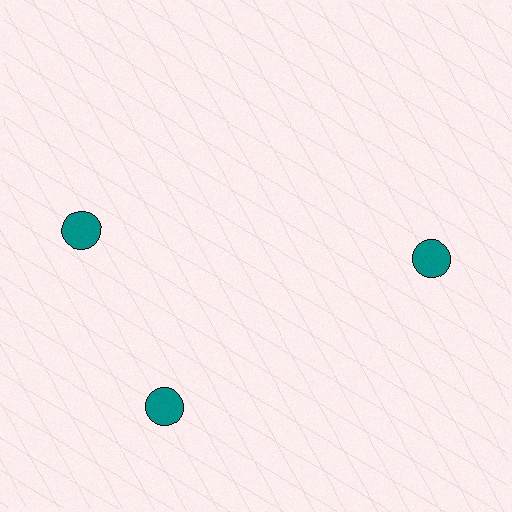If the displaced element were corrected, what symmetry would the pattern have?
It would have 3-fold rotational symmetry — the pattern would map onto itself every 120 degrees.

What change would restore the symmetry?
The symmetry would be restored by rotating it back into even spacing with its neighbors so that all 3 circles sit at equal angles and equal distance from the center.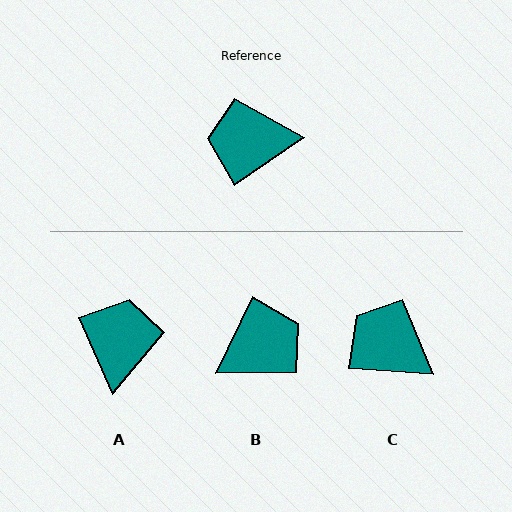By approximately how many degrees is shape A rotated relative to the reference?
Approximately 101 degrees clockwise.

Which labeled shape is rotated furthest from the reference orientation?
B, about 150 degrees away.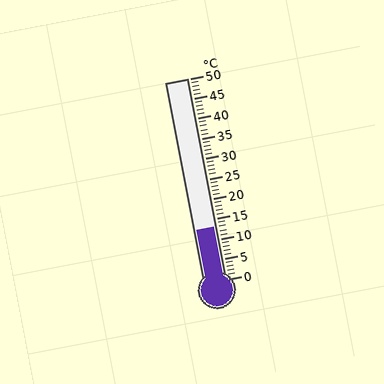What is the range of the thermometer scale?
The thermometer scale ranges from 0°C to 50°C.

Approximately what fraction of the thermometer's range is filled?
The thermometer is filled to approximately 25% of its range.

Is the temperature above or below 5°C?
The temperature is above 5°C.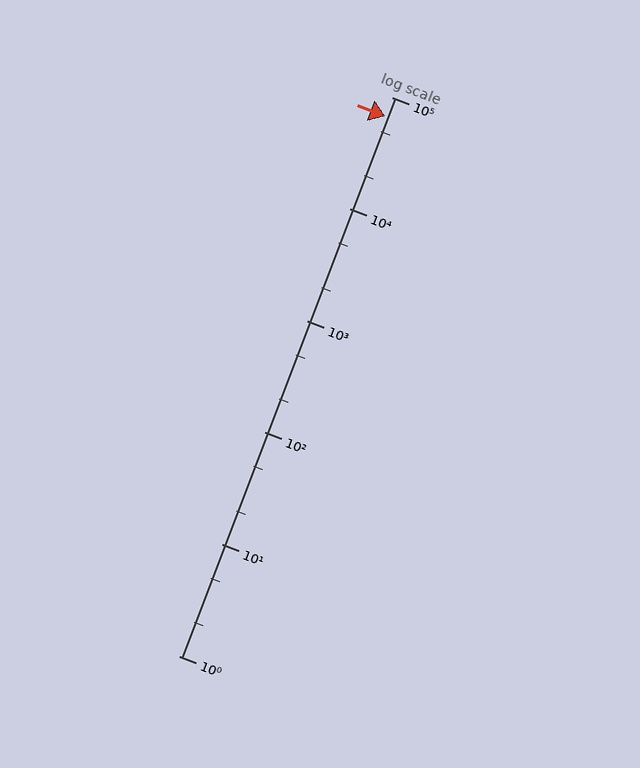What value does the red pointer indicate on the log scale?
The pointer indicates approximately 68000.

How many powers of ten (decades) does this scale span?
The scale spans 5 decades, from 1 to 100000.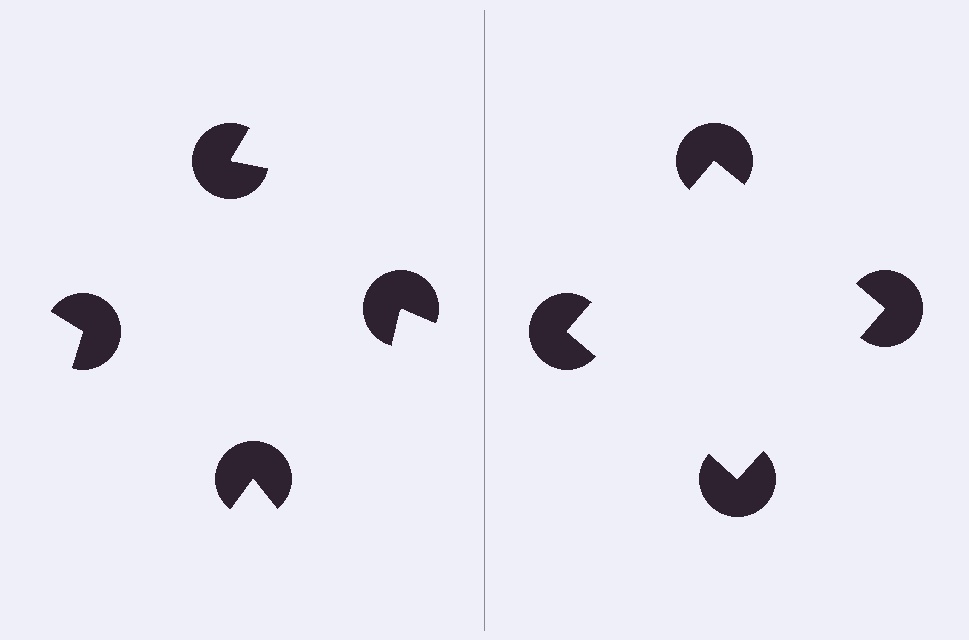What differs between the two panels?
The pac-man discs are positioned identically on both sides; only the wedge orientations differ. On the right they align to a square; on the left they are misaligned.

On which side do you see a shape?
An illusory square appears on the right side. On the left side the wedge cuts are rotated, so no coherent shape forms.